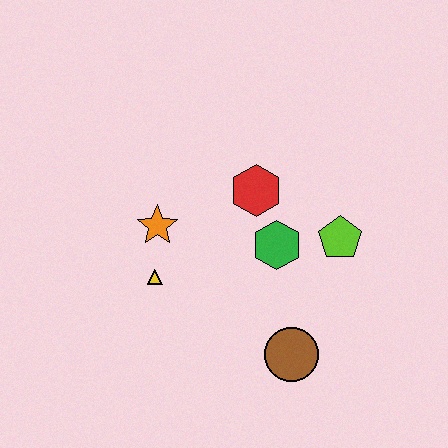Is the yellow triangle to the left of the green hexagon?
Yes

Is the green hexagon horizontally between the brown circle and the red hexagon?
Yes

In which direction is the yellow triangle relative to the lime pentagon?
The yellow triangle is to the left of the lime pentagon.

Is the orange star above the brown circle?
Yes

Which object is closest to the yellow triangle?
The orange star is closest to the yellow triangle.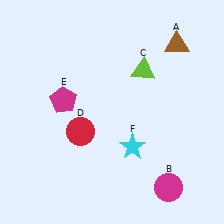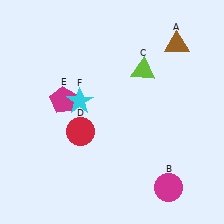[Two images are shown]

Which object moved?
The cyan star (F) moved left.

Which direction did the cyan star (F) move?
The cyan star (F) moved left.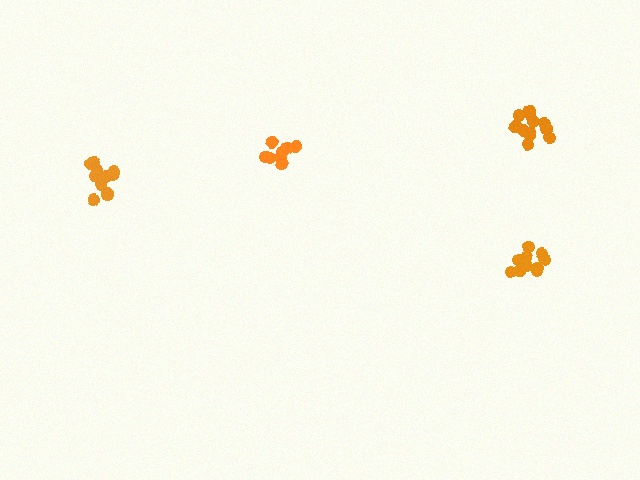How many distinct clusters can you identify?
There are 4 distinct clusters.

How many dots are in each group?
Group 1: 12 dots, Group 2: 12 dots, Group 3: 8 dots, Group 4: 13 dots (45 total).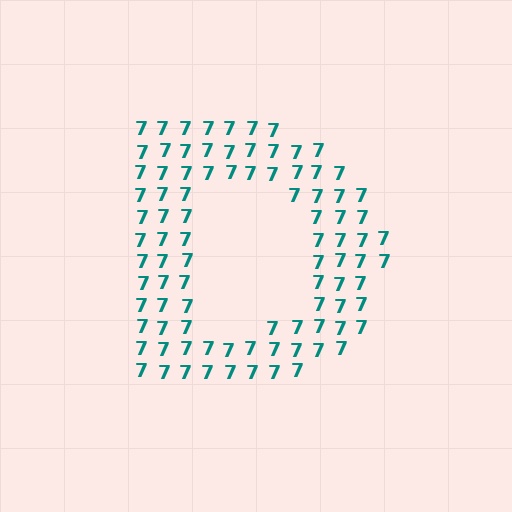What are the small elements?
The small elements are digit 7's.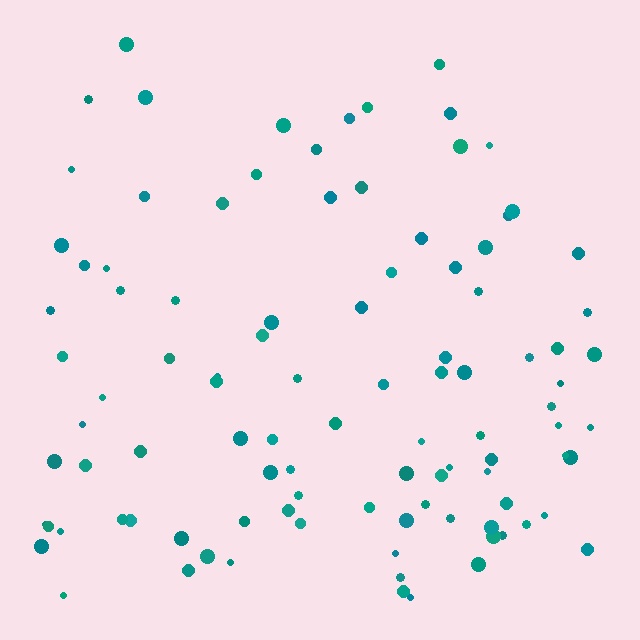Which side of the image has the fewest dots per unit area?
The top.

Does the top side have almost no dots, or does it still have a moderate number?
Still a moderate number, just noticeably fewer than the bottom.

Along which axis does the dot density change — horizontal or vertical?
Vertical.